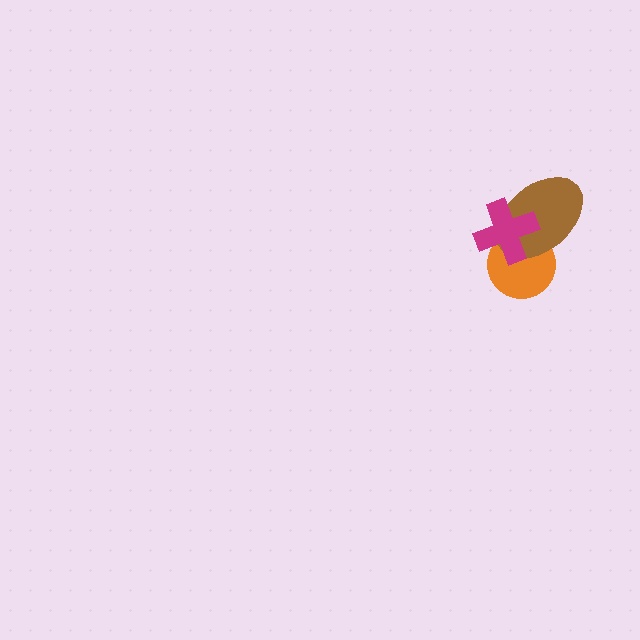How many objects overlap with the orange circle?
2 objects overlap with the orange circle.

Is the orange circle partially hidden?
Yes, it is partially covered by another shape.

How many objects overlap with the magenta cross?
2 objects overlap with the magenta cross.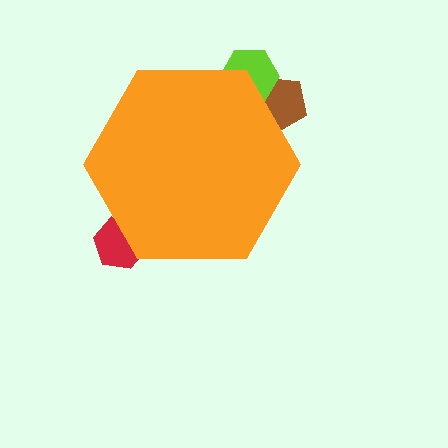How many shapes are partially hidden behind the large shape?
3 shapes are partially hidden.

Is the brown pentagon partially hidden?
Yes, the brown pentagon is partially hidden behind the orange hexagon.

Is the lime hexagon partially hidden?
Yes, the lime hexagon is partially hidden behind the orange hexagon.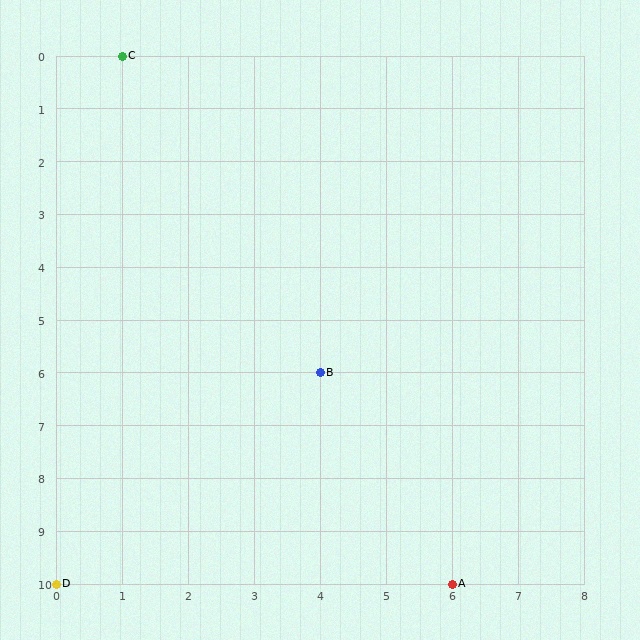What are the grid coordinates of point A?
Point A is at grid coordinates (6, 10).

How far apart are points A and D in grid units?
Points A and D are 6 columns apart.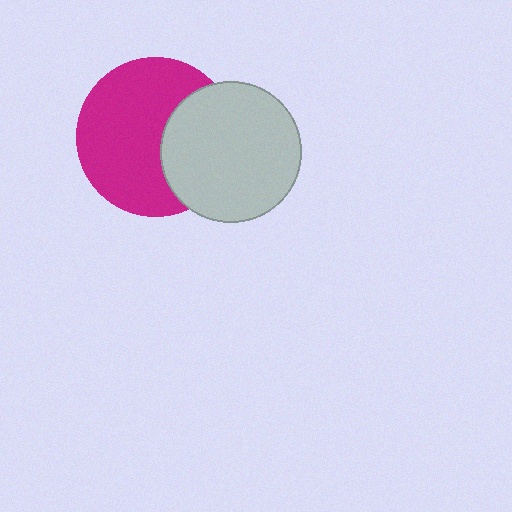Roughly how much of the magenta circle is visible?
Most of it is visible (roughly 66%).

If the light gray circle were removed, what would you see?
You would see the complete magenta circle.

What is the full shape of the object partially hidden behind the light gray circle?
The partially hidden object is a magenta circle.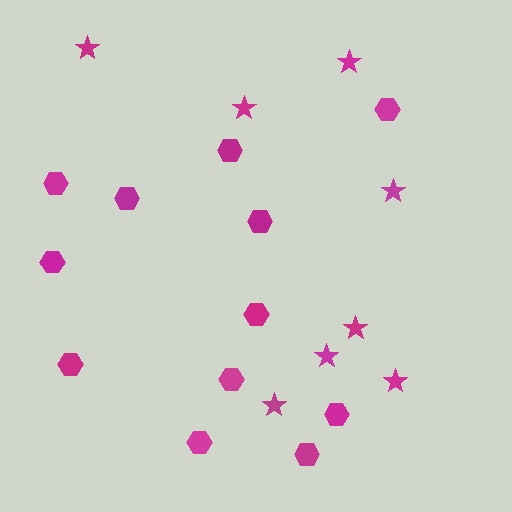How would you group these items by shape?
There are 2 groups: one group of hexagons (12) and one group of stars (8).